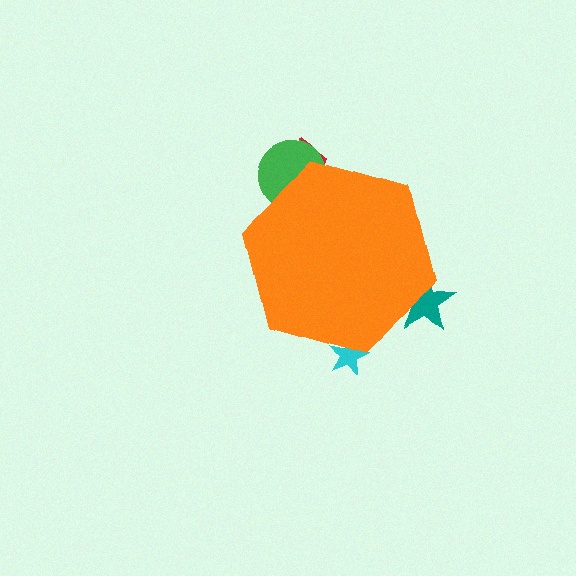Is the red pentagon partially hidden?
Yes, the red pentagon is partially hidden behind the orange hexagon.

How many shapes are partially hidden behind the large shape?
4 shapes are partially hidden.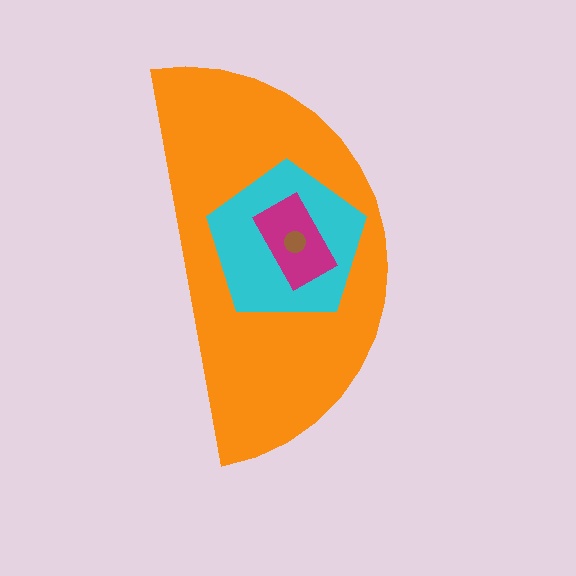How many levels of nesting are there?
4.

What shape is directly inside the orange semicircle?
The cyan pentagon.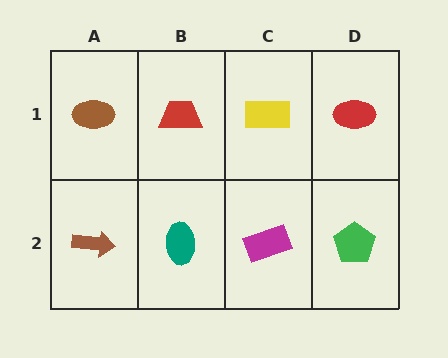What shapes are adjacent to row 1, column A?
A brown arrow (row 2, column A), a red trapezoid (row 1, column B).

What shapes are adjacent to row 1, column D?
A green pentagon (row 2, column D), a yellow rectangle (row 1, column C).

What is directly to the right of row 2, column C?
A green pentagon.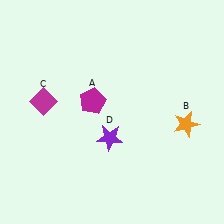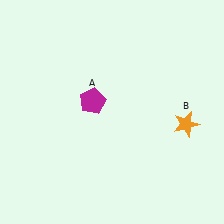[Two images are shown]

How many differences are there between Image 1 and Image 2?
There are 2 differences between the two images.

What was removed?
The magenta diamond (C), the purple star (D) were removed in Image 2.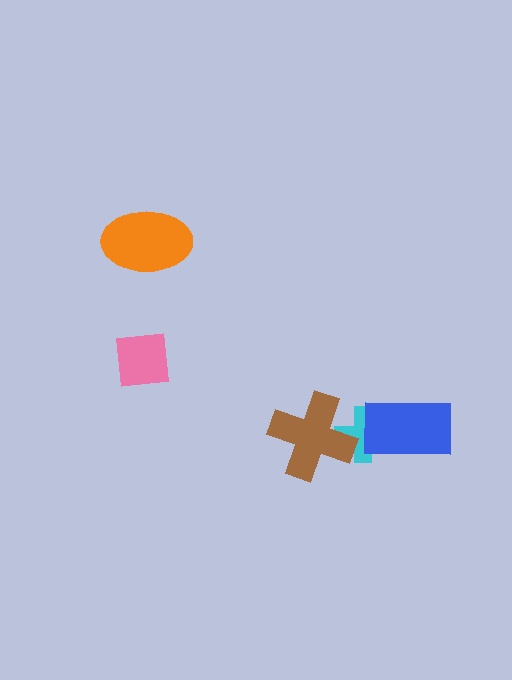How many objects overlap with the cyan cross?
2 objects overlap with the cyan cross.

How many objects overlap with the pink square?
0 objects overlap with the pink square.